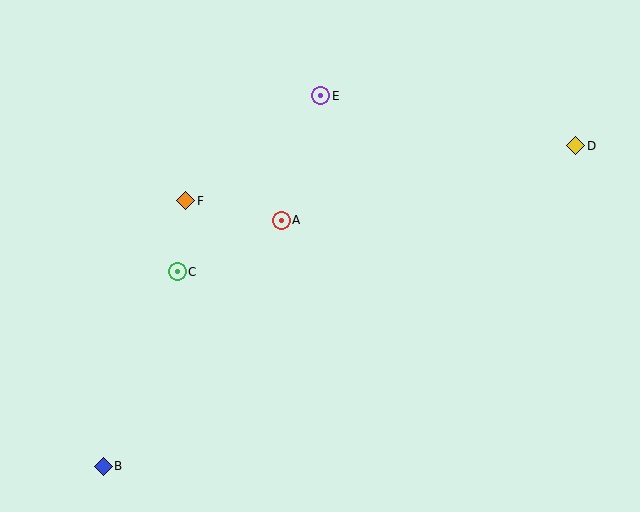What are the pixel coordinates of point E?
Point E is at (321, 96).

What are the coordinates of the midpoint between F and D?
The midpoint between F and D is at (381, 173).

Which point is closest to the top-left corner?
Point F is closest to the top-left corner.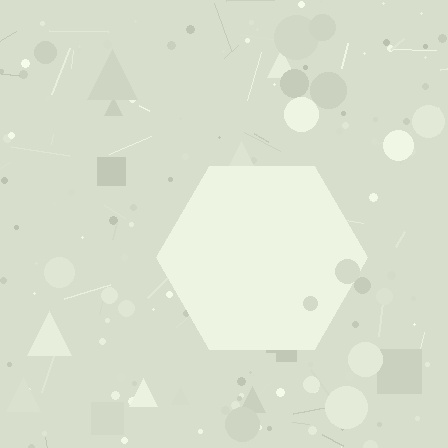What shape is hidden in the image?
A hexagon is hidden in the image.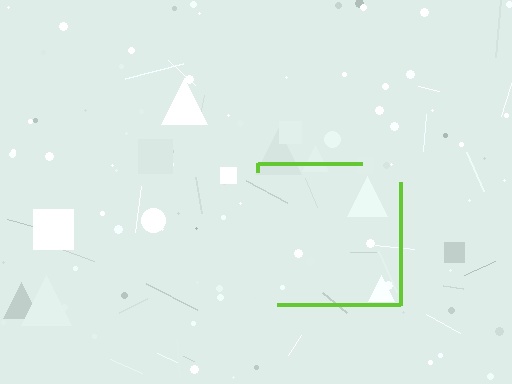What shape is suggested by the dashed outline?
The dashed outline suggests a square.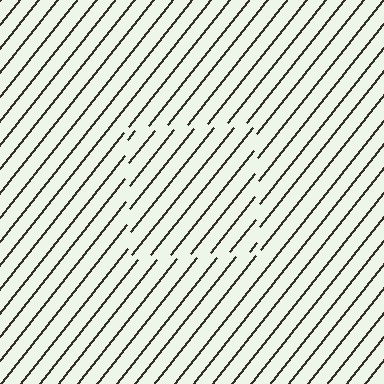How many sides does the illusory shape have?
4 sides — the line-ends trace a square.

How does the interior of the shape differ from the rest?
The interior of the shape contains the same grating, shifted by half a period — the contour is defined by the phase discontinuity where line-ends from the inner and outer gratings abut.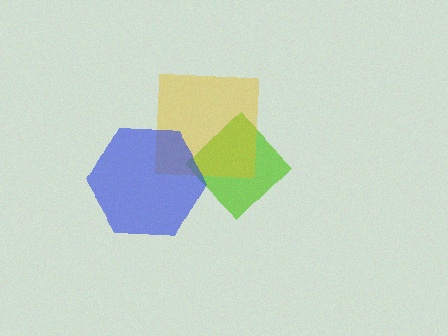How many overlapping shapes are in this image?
There are 3 overlapping shapes in the image.